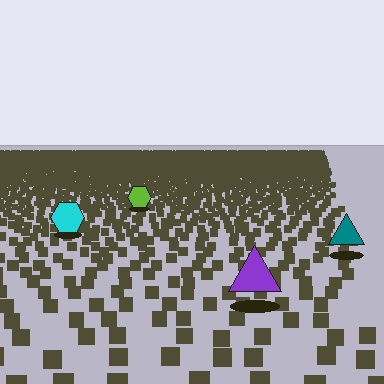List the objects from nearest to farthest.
From nearest to farthest: the purple triangle, the teal triangle, the cyan hexagon, the lime hexagon.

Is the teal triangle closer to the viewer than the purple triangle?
No. The purple triangle is closer — you can tell from the texture gradient: the ground texture is coarser near it.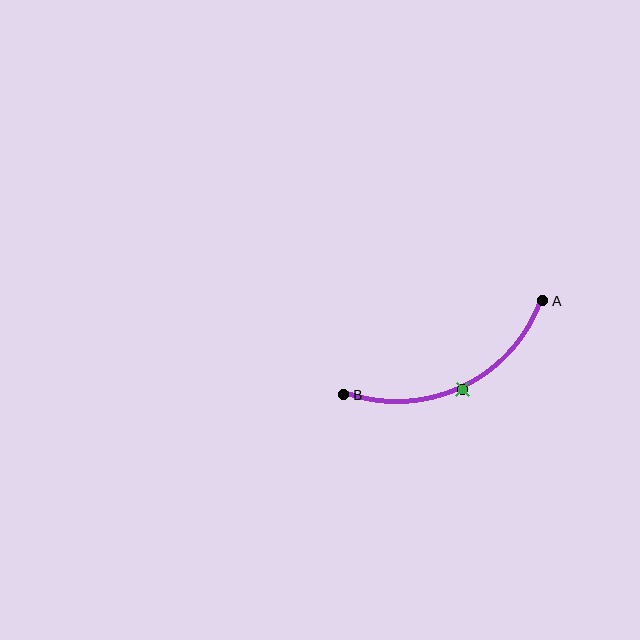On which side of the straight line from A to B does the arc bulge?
The arc bulges below the straight line connecting A and B.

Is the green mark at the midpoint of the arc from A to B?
Yes. The green mark lies on the arc at equal arc-length from both A and B — it is the arc midpoint.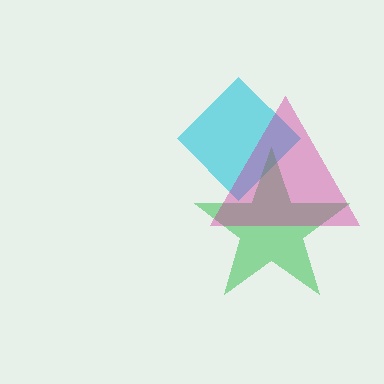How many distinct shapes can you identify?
There are 3 distinct shapes: a cyan diamond, a green star, a magenta triangle.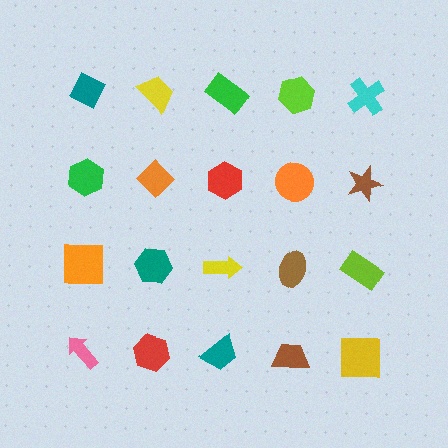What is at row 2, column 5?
A brown star.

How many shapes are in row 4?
5 shapes.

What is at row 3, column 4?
A brown ellipse.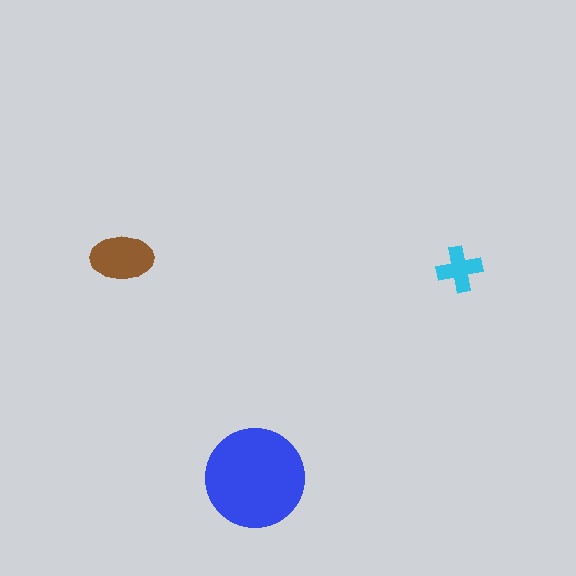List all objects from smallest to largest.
The cyan cross, the brown ellipse, the blue circle.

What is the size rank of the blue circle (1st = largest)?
1st.